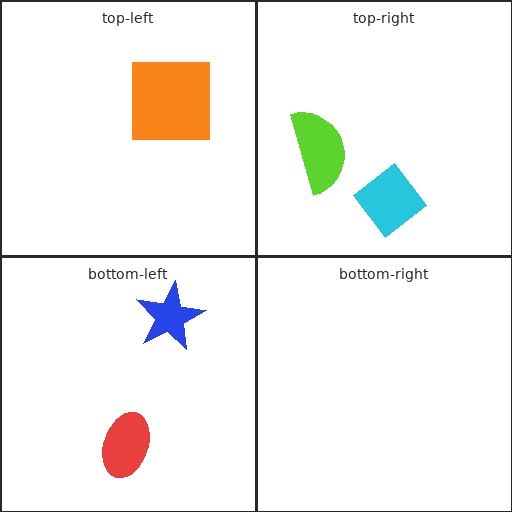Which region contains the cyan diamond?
The top-right region.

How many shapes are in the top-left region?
1.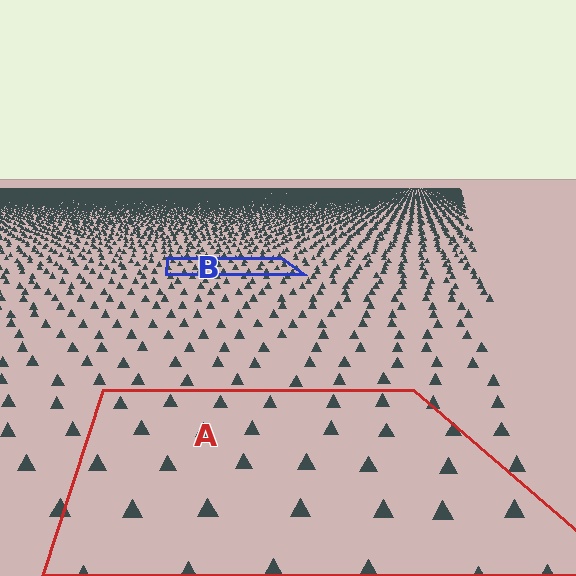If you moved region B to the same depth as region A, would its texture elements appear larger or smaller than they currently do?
They would appear larger. At a closer depth, the same texture elements are projected at a bigger on-screen size.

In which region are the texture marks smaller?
The texture marks are smaller in region B, because it is farther away.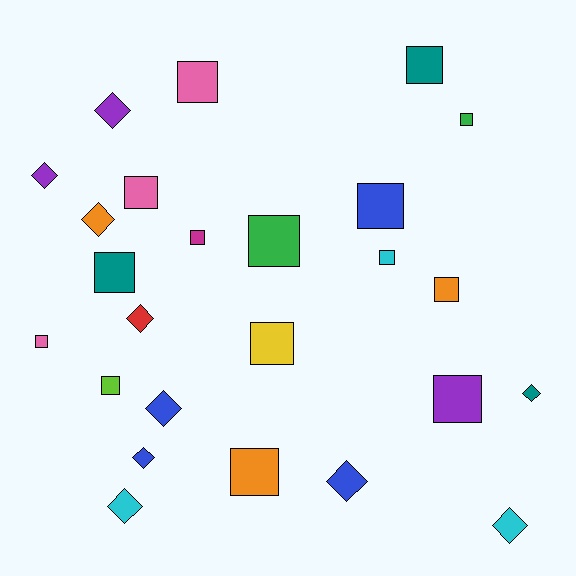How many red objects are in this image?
There is 1 red object.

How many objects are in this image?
There are 25 objects.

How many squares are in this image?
There are 15 squares.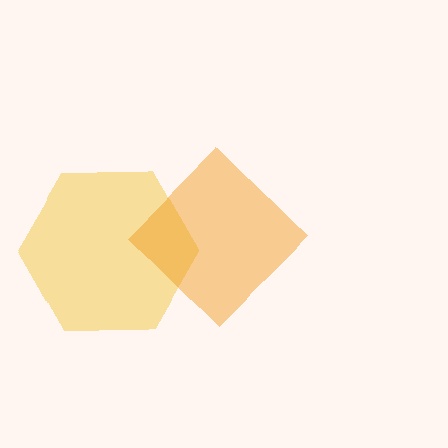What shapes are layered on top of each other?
The layered shapes are: a yellow hexagon, an orange diamond.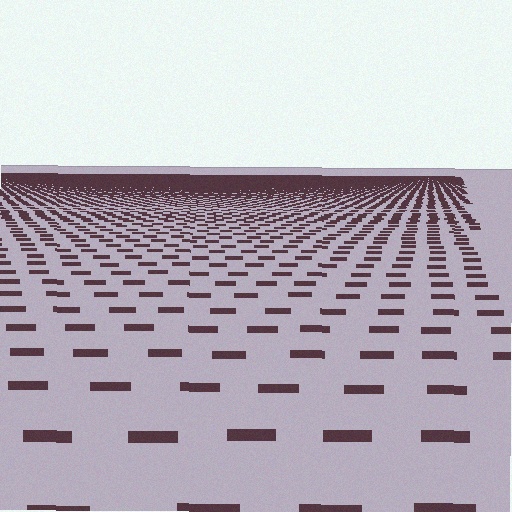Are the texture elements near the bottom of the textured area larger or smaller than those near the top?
Larger. Near the bottom, elements are closer to the viewer and appear at a bigger on-screen size.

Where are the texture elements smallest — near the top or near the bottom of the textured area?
Near the top.